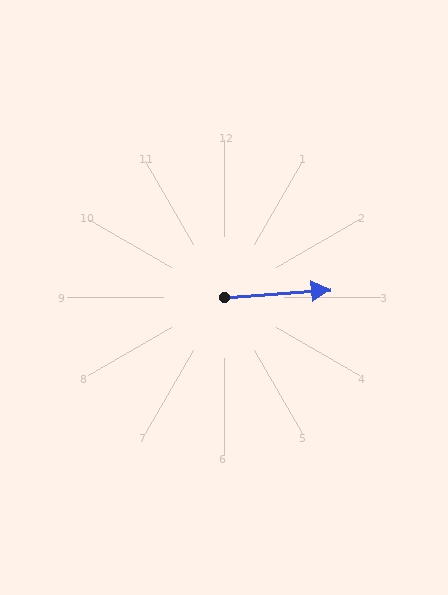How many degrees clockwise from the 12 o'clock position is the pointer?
Approximately 86 degrees.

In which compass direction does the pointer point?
East.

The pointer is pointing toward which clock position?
Roughly 3 o'clock.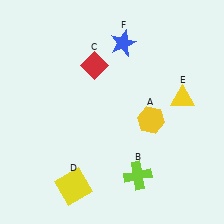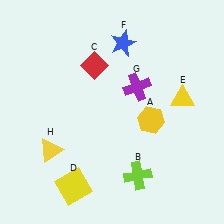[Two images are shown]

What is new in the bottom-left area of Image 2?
A yellow triangle (H) was added in the bottom-left area of Image 2.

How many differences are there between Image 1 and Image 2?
There are 2 differences between the two images.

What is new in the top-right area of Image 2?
A purple cross (G) was added in the top-right area of Image 2.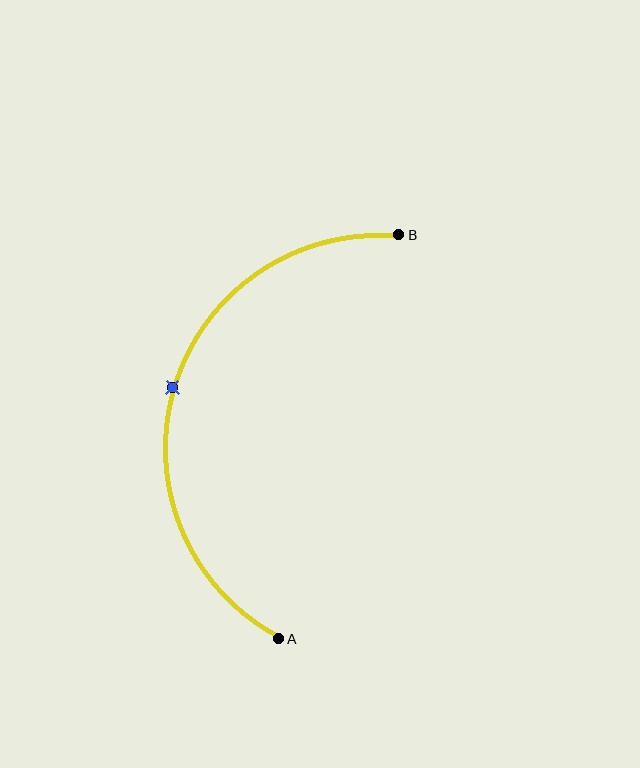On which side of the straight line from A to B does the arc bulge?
The arc bulges to the left of the straight line connecting A and B.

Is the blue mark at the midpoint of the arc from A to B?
Yes. The blue mark lies on the arc at equal arc-length from both A and B — it is the arc midpoint.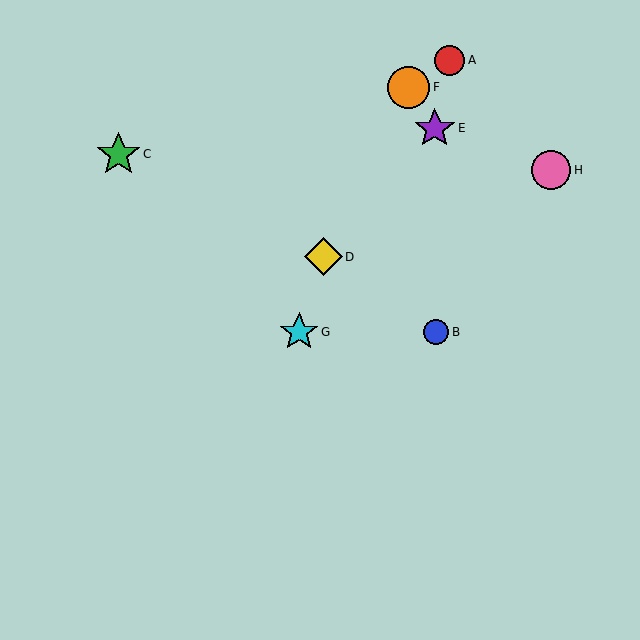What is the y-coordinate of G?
Object G is at y≈332.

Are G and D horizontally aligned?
No, G is at y≈332 and D is at y≈257.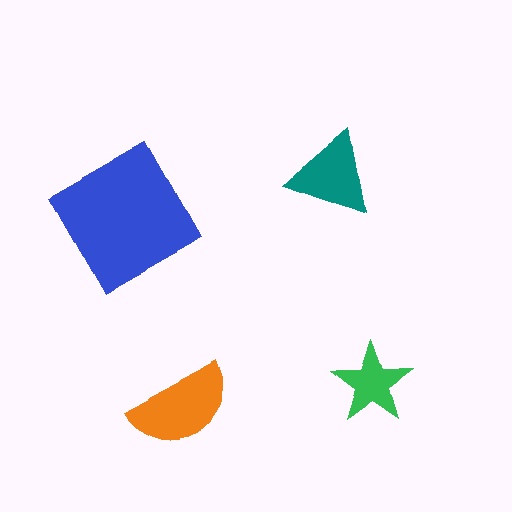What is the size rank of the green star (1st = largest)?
4th.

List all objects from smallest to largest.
The green star, the teal triangle, the orange semicircle, the blue square.